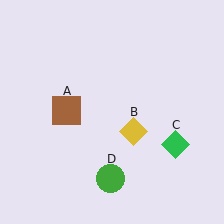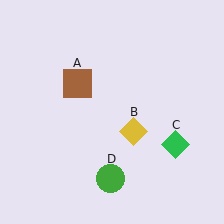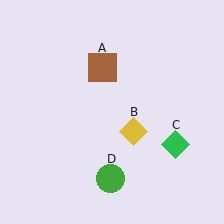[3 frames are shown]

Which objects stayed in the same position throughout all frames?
Yellow diamond (object B) and green diamond (object C) and green circle (object D) remained stationary.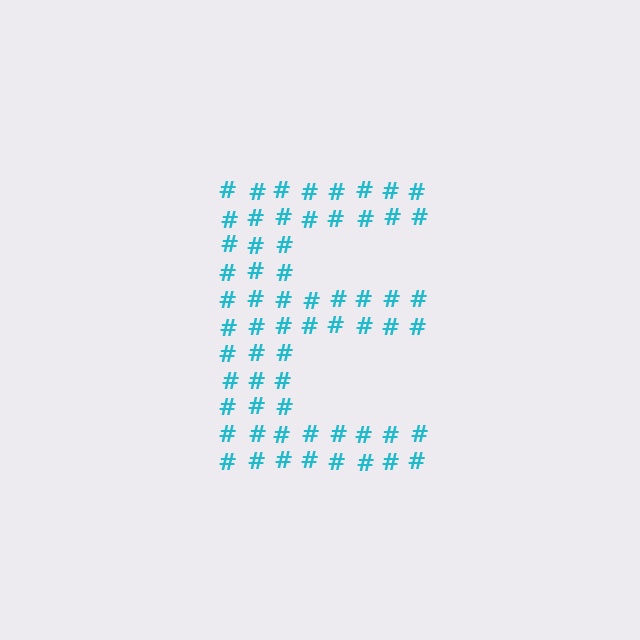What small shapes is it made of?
It is made of small hash symbols.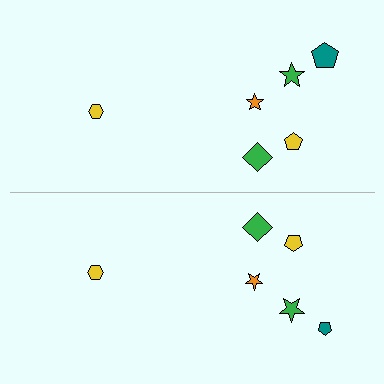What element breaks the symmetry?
The teal pentagon on the bottom side has a different size than its mirror counterpart.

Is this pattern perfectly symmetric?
No, the pattern is not perfectly symmetric. The teal pentagon on the bottom side has a different size than its mirror counterpart.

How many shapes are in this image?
There are 12 shapes in this image.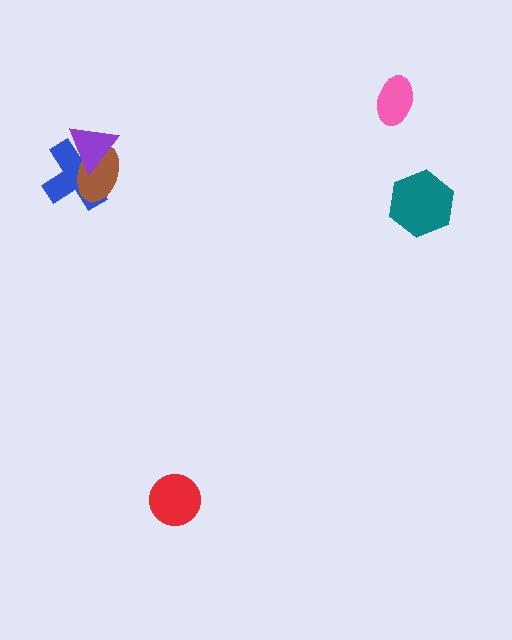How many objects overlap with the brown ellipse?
2 objects overlap with the brown ellipse.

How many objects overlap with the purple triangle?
2 objects overlap with the purple triangle.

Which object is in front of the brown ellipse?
The purple triangle is in front of the brown ellipse.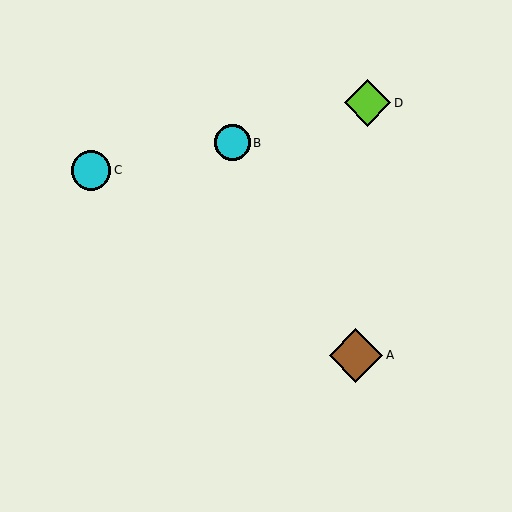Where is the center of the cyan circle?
The center of the cyan circle is at (232, 143).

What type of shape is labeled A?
Shape A is a brown diamond.